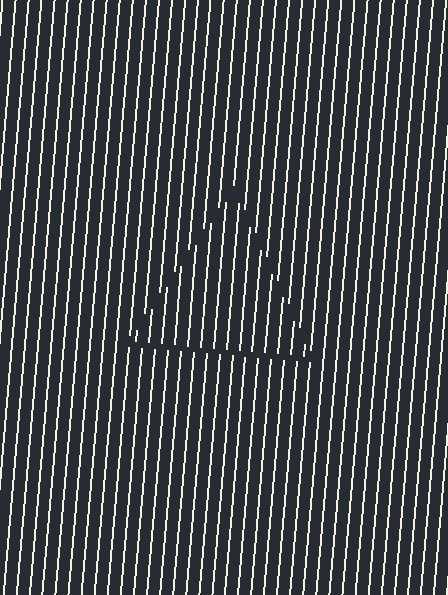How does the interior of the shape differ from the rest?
The interior of the shape contains the same grating, shifted by half a period — the contour is defined by the phase discontinuity where line-ends from the inner and outer gratings abut.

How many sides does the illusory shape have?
3 sides — the line-ends trace a triangle.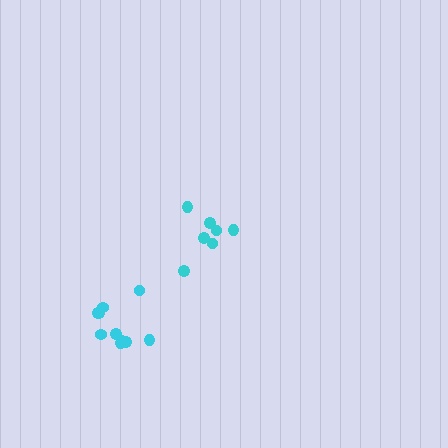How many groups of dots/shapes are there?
There are 2 groups.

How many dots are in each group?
Group 1: 7 dots, Group 2: 10 dots (17 total).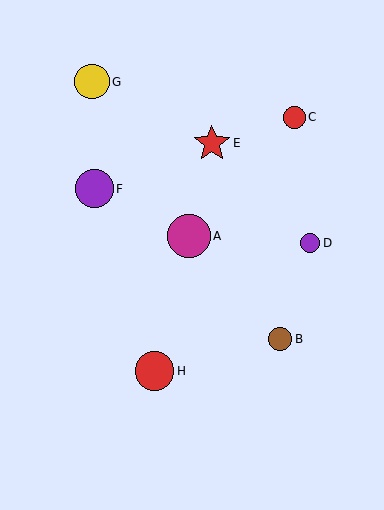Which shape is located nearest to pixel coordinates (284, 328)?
The brown circle (labeled B) at (280, 339) is nearest to that location.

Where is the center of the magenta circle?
The center of the magenta circle is at (189, 236).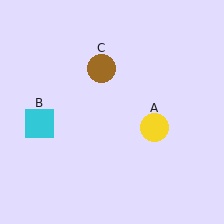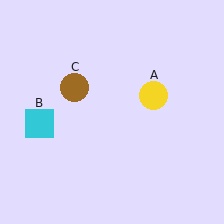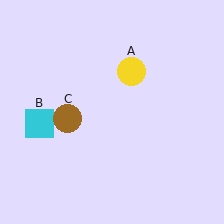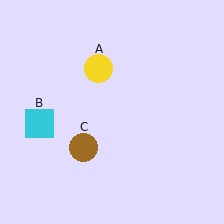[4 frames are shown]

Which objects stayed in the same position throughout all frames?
Cyan square (object B) remained stationary.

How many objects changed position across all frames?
2 objects changed position: yellow circle (object A), brown circle (object C).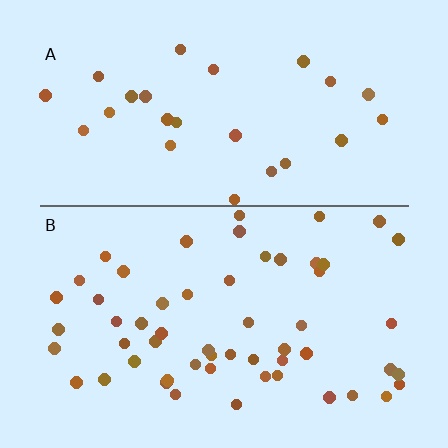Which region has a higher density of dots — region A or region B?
B (the bottom).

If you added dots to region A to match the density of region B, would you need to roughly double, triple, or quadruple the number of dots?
Approximately double.